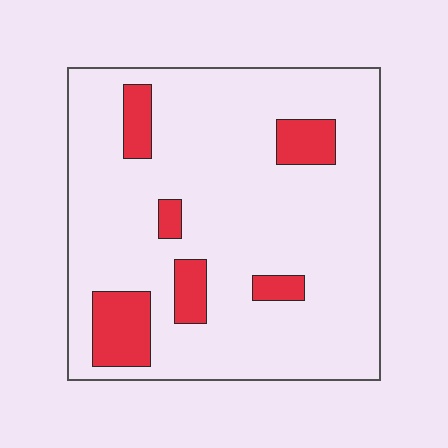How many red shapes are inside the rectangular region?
6.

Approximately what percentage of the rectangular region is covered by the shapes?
Approximately 15%.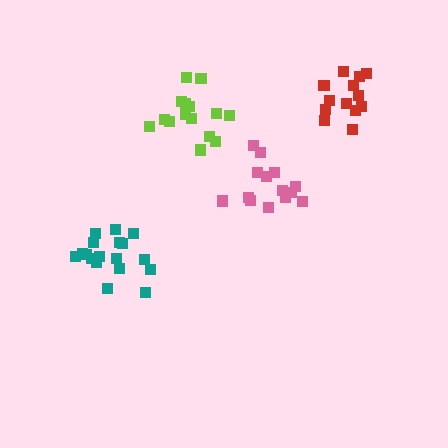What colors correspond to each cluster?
The clusters are colored: teal, red, lime, pink.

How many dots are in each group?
Group 1: 18 dots, Group 2: 13 dots, Group 3: 16 dots, Group 4: 14 dots (61 total).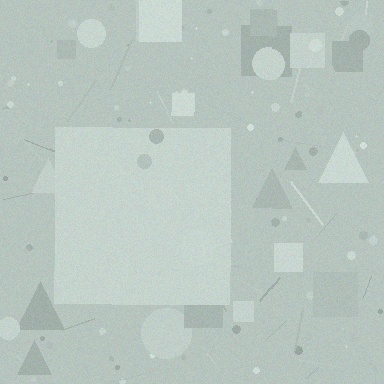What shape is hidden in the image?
A square is hidden in the image.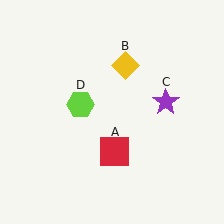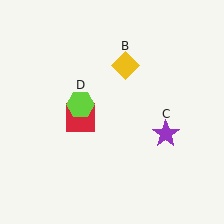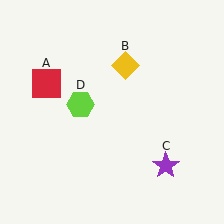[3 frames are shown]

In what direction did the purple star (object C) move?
The purple star (object C) moved down.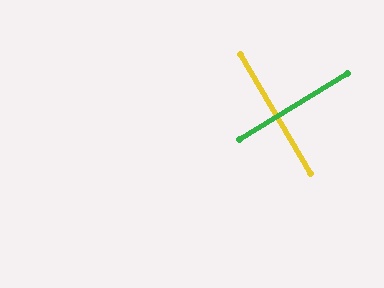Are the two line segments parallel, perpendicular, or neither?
Perpendicular — they meet at approximately 89°.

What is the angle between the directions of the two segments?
Approximately 89 degrees.